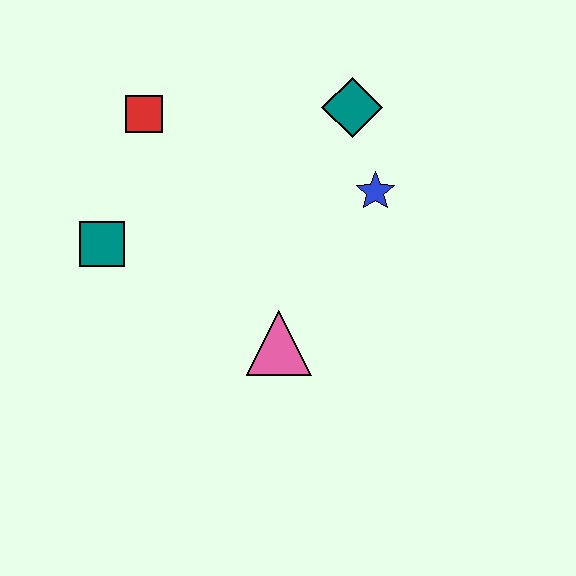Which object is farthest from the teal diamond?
The teal square is farthest from the teal diamond.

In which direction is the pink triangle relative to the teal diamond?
The pink triangle is below the teal diamond.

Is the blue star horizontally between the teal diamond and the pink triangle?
No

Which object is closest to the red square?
The teal square is closest to the red square.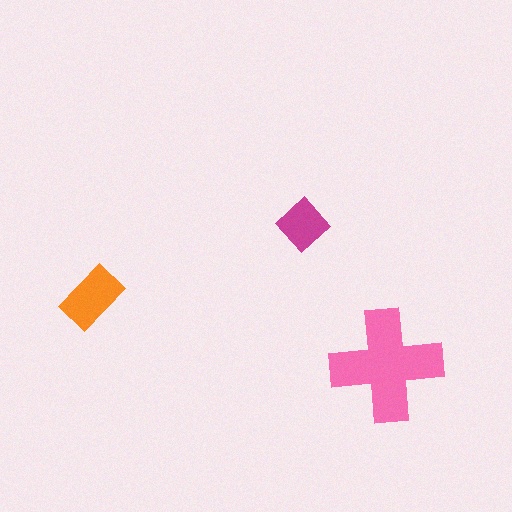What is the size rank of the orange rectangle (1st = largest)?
2nd.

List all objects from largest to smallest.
The pink cross, the orange rectangle, the magenta diamond.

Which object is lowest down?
The pink cross is bottommost.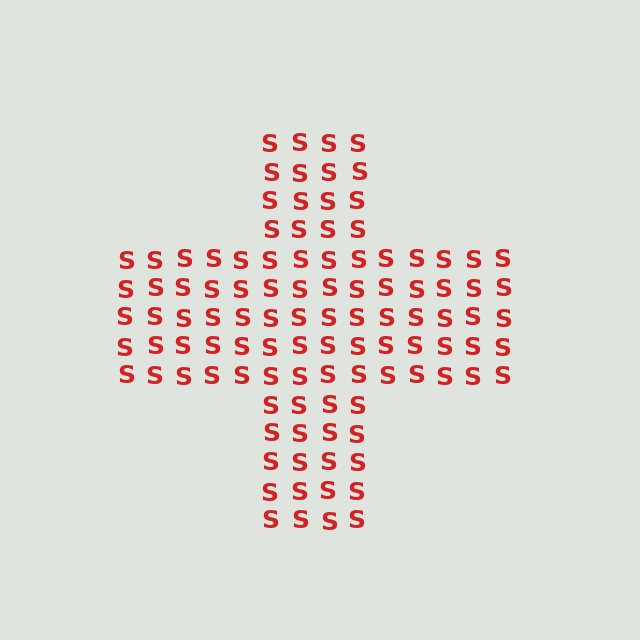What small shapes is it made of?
It is made of small letter S's.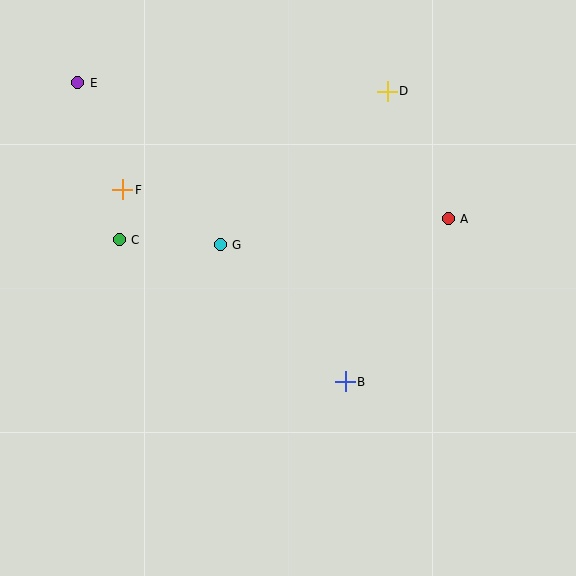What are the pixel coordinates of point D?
Point D is at (387, 91).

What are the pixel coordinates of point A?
Point A is at (448, 219).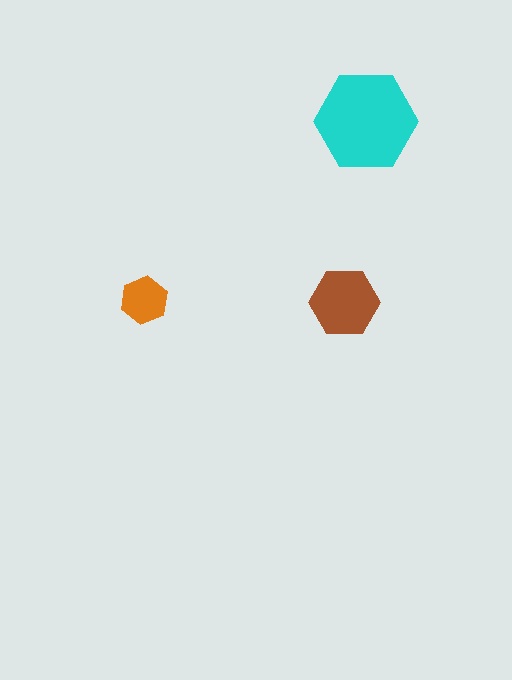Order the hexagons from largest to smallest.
the cyan one, the brown one, the orange one.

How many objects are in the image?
There are 3 objects in the image.